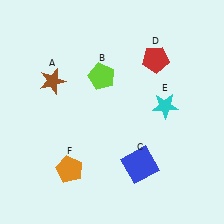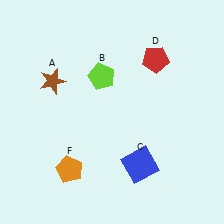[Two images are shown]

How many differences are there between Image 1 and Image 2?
There is 1 difference between the two images.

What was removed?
The cyan star (E) was removed in Image 2.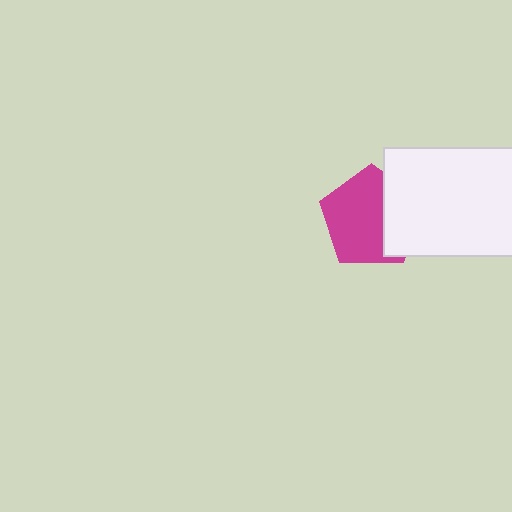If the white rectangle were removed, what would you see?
You would see the complete magenta pentagon.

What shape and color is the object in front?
The object in front is a white rectangle.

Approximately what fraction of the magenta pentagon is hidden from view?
Roughly 32% of the magenta pentagon is hidden behind the white rectangle.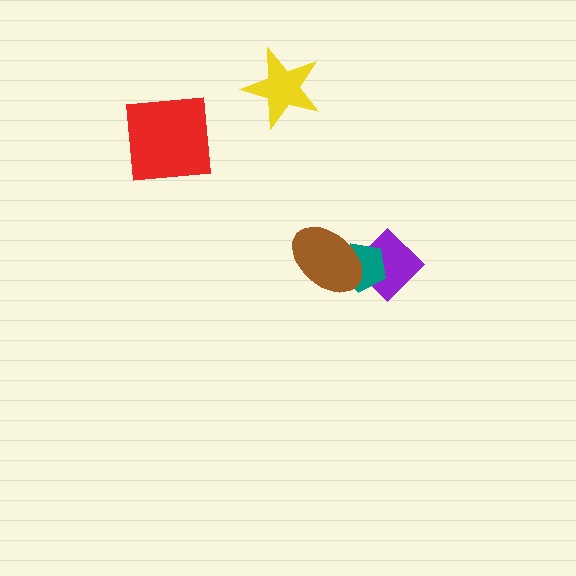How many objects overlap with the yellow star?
0 objects overlap with the yellow star.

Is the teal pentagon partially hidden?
Yes, it is partially covered by another shape.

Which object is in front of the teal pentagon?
The brown ellipse is in front of the teal pentagon.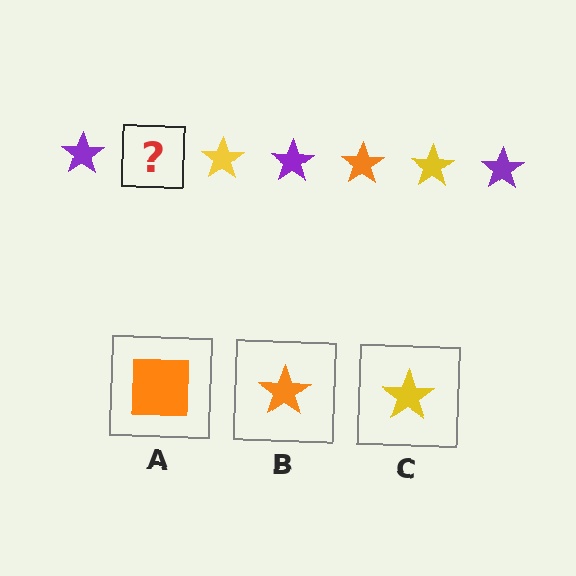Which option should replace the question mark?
Option B.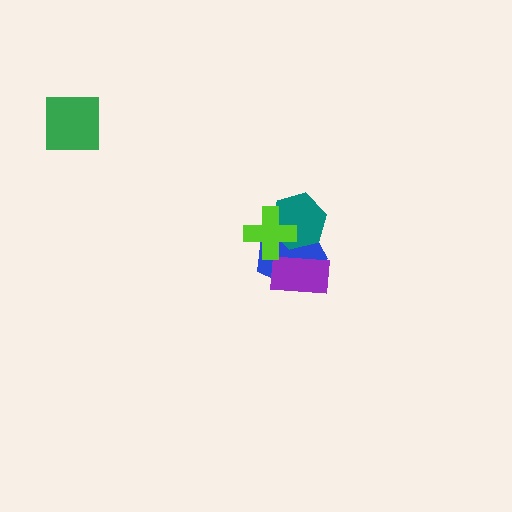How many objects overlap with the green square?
0 objects overlap with the green square.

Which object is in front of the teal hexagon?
The lime cross is in front of the teal hexagon.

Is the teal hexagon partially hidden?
Yes, it is partially covered by another shape.